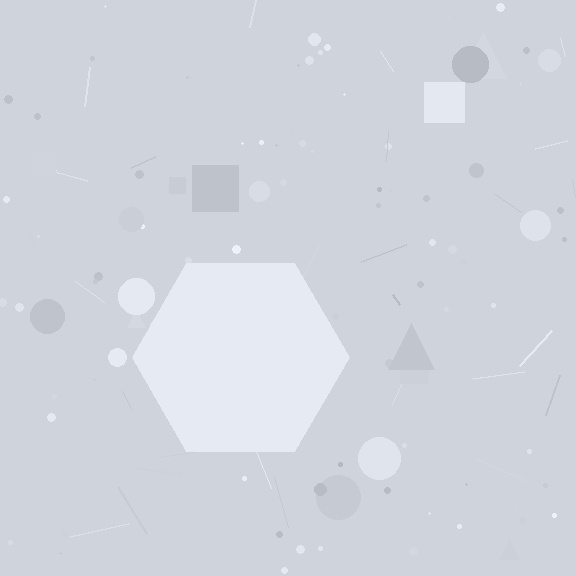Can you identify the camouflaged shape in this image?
The camouflaged shape is a hexagon.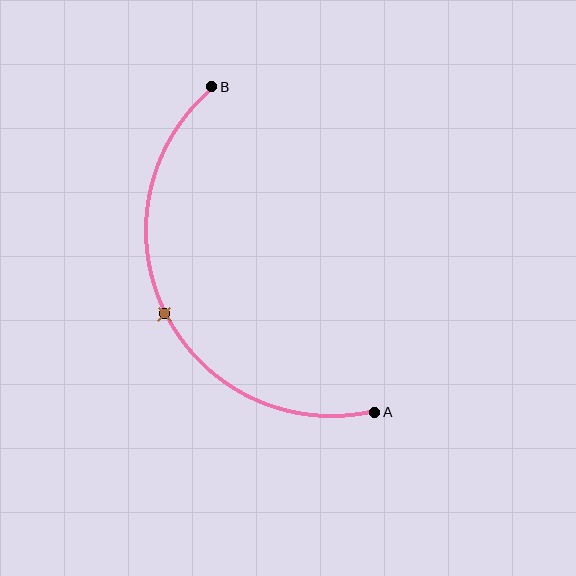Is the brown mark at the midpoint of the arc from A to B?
Yes. The brown mark lies on the arc at equal arc-length from both A and B — it is the arc midpoint.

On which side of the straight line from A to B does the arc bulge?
The arc bulges to the left of the straight line connecting A and B.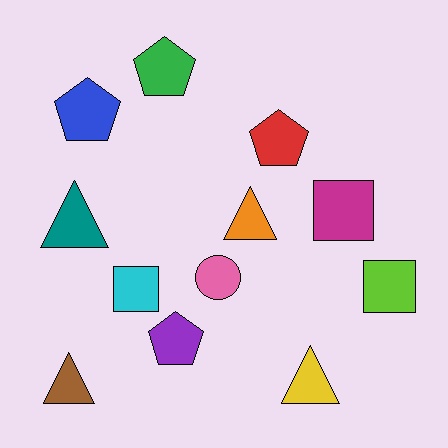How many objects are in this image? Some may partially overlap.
There are 12 objects.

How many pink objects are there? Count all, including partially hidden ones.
There is 1 pink object.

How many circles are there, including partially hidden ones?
There is 1 circle.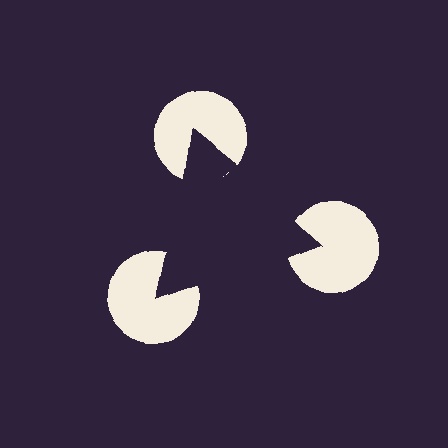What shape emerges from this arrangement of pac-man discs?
An illusory triangle — its edges are inferred from the aligned wedge cuts in the pac-man discs, not physically drawn.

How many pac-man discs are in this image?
There are 3 — one at each vertex of the illusory triangle.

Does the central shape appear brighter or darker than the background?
It typically appears slightly darker than the background, even though no actual brightness change is drawn.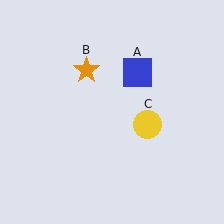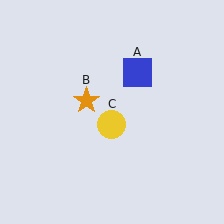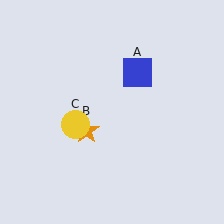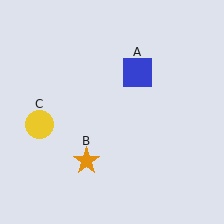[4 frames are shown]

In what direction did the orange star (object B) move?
The orange star (object B) moved down.